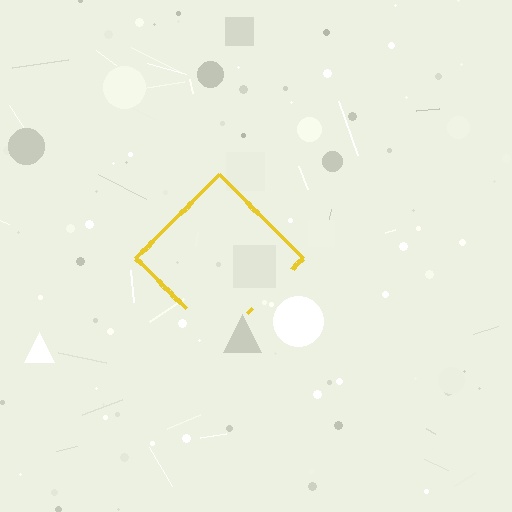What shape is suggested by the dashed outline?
The dashed outline suggests a diamond.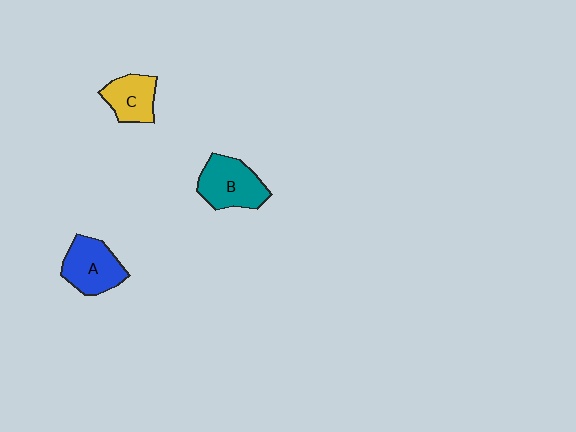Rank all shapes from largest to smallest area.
From largest to smallest: B (teal), A (blue), C (yellow).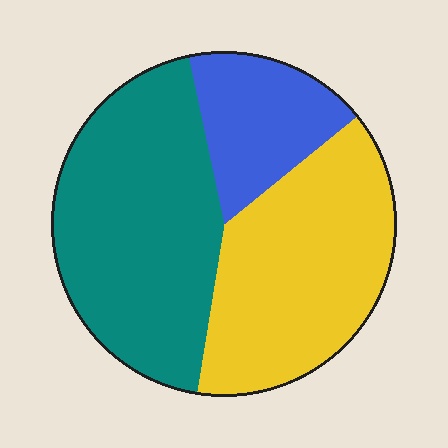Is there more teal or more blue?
Teal.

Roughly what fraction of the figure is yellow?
Yellow takes up about three eighths (3/8) of the figure.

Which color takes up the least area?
Blue, at roughly 20%.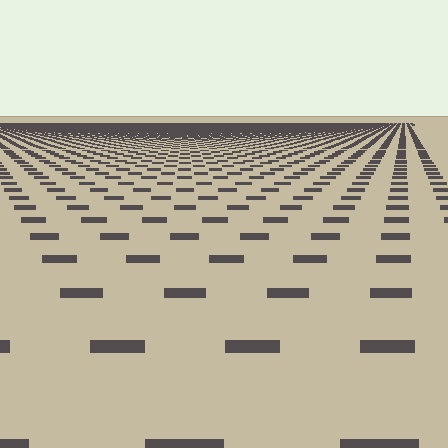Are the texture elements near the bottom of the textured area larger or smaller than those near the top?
Larger. Near the bottom, elements are closer to the viewer and appear at a bigger on-screen size.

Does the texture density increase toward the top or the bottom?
Density increases toward the top.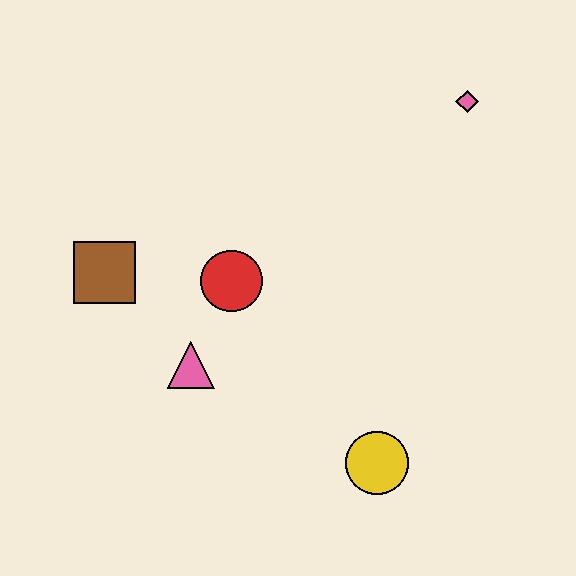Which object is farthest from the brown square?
The pink diamond is farthest from the brown square.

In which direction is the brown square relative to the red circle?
The brown square is to the left of the red circle.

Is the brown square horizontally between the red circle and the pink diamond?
No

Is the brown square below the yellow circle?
No